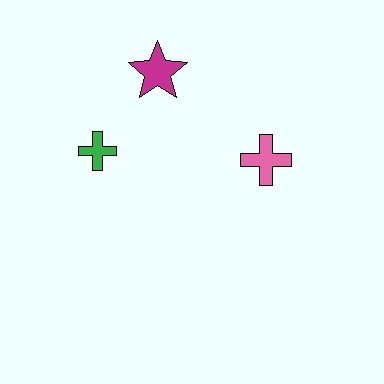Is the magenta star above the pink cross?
Yes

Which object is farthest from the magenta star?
The pink cross is farthest from the magenta star.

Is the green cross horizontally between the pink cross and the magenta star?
No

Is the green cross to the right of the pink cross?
No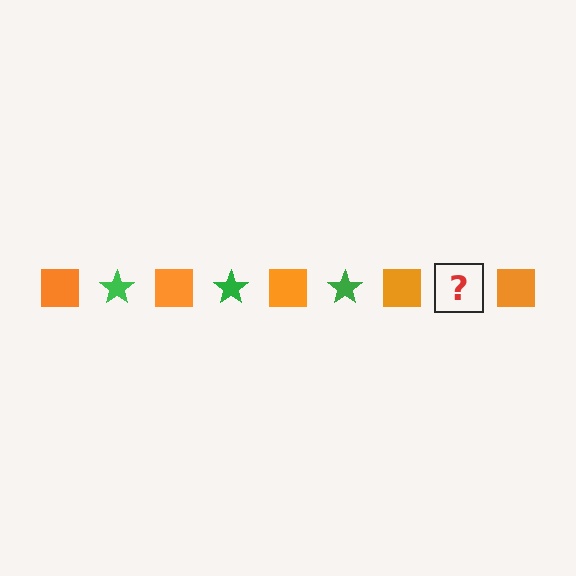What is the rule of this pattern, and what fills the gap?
The rule is that the pattern alternates between orange square and green star. The gap should be filled with a green star.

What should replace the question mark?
The question mark should be replaced with a green star.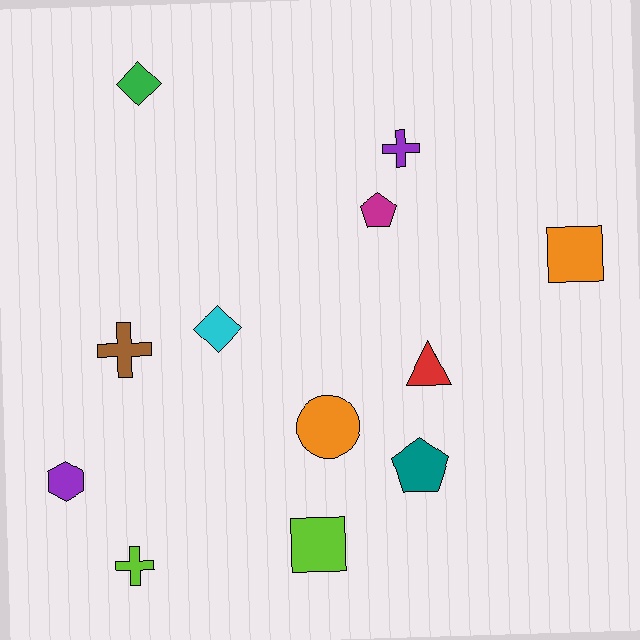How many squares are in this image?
There are 2 squares.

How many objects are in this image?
There are 12 objects.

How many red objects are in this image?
There is 1 red object.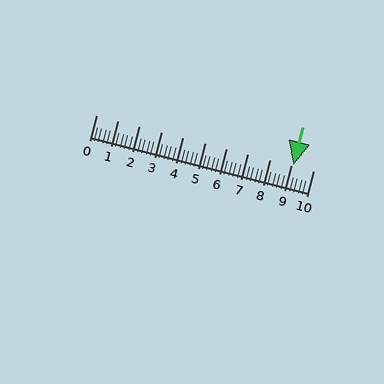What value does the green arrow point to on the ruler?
The green arrow points to approximately 9.1.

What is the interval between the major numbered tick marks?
The major tick marks are spaced 1 units apart.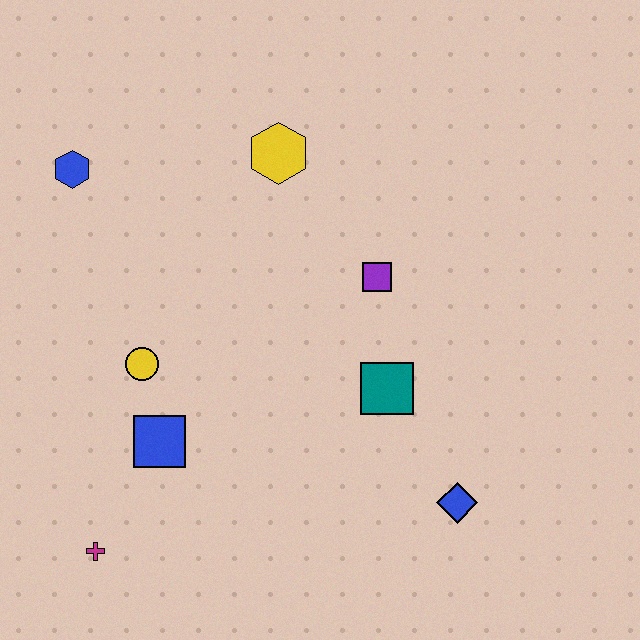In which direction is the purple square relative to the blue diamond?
The purple square is above the blue diamond.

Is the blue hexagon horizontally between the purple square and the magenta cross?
No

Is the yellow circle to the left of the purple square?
Yes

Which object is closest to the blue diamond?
The teal square is closest to the blue diamond.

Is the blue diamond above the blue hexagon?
No